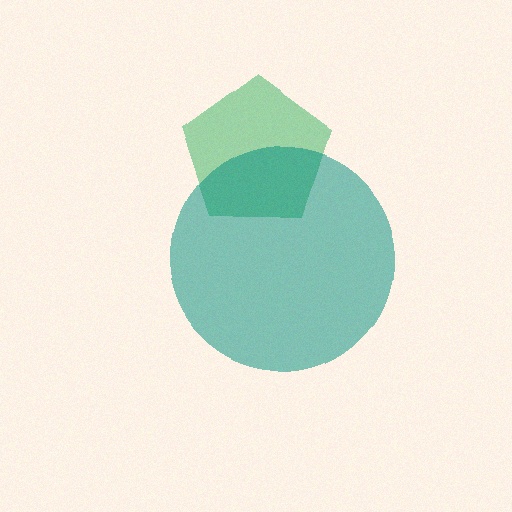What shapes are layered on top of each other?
The layered shapes are: a green pentagon, a teal circle.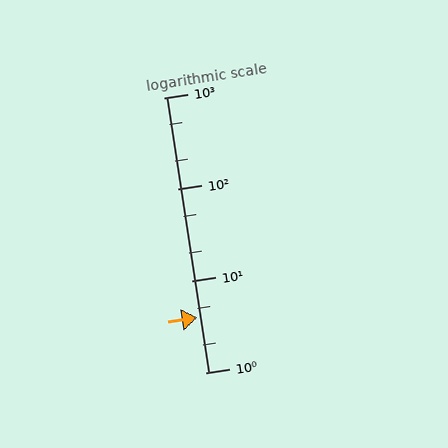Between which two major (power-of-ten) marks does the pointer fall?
The pointer is between 1 and 10.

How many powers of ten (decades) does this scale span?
The scale spans 3 decades, from 1 to 1000.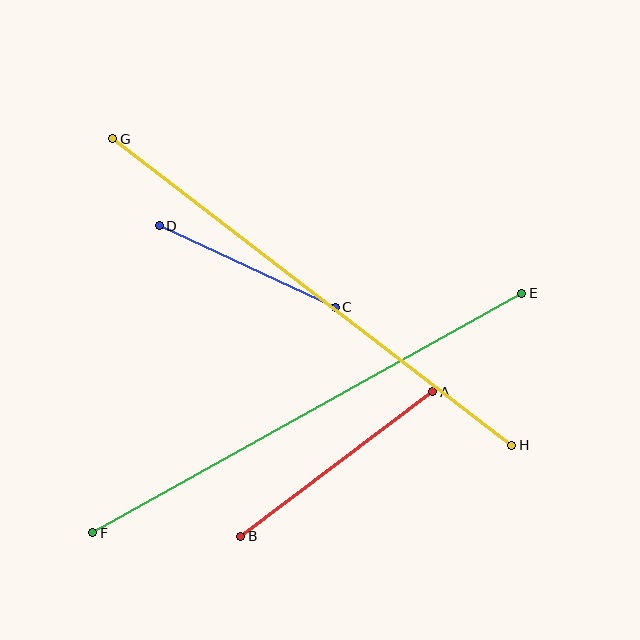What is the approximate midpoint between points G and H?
The midpoint is at approximately (312, 292) pixels.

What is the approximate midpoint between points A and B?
The midpoint is at approximately (337, 464) pixels.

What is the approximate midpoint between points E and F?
The midpoint is at approximately (307, 413) pixels.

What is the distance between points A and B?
The distance is approximately 240 pixels.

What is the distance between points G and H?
The distance is approximately 503 pixels.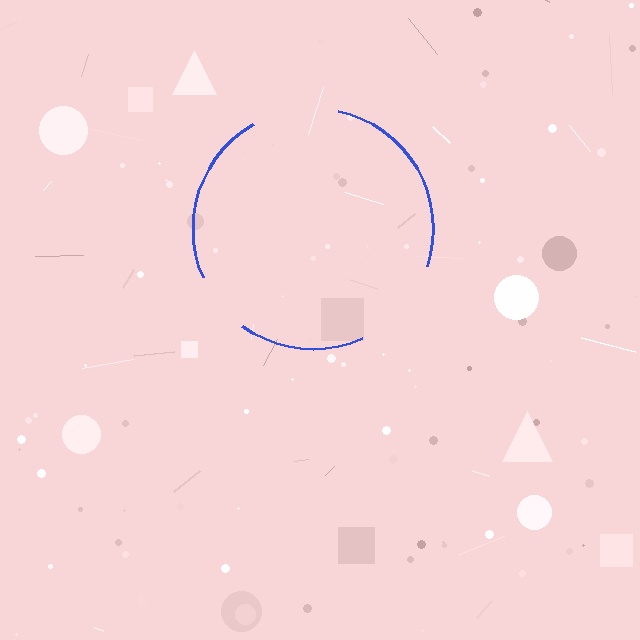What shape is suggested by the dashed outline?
The dashed outline suggests a circle.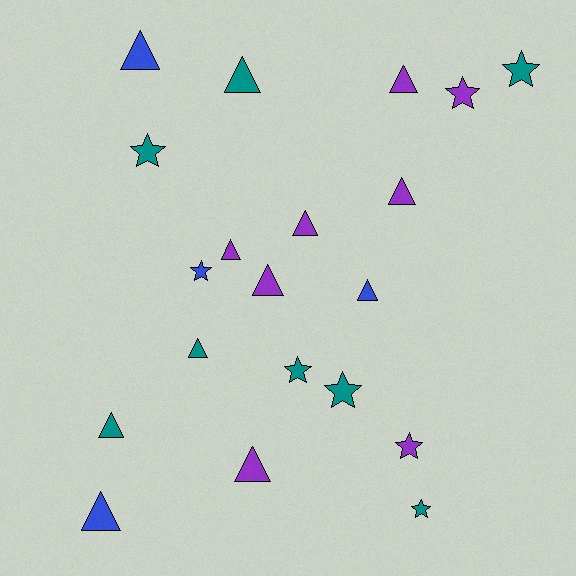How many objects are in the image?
There are 20 objects.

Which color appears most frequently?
Teal, with 8 objects.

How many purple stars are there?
There are 2 purple stars.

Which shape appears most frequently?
Triangle, with 12 objects.